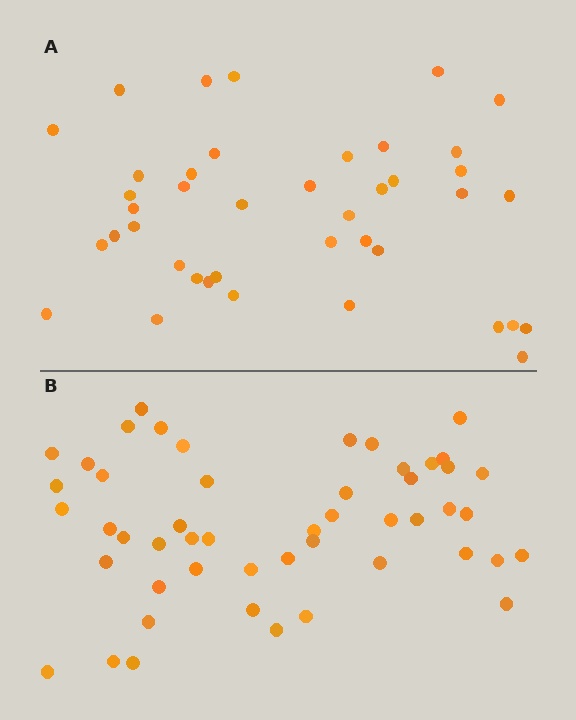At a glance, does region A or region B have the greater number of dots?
Region B (the bottom region) has more dots.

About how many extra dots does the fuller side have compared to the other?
Region B has roughly 8 or so more dots than region A.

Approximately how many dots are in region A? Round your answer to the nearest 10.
About 40 dots. (The exact count is 41, which rounds to 40.)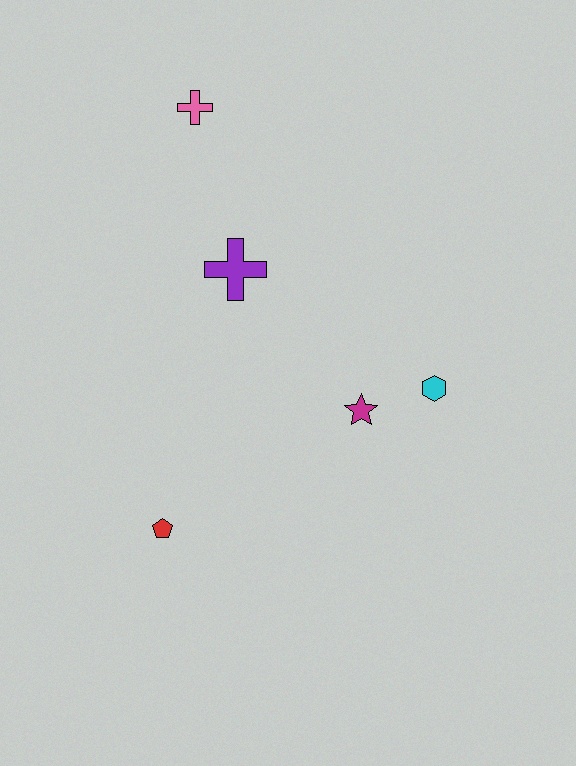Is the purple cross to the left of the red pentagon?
No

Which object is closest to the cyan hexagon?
The magenta star is closest to the cyan hexagon.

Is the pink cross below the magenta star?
No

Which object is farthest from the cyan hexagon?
The pink cross is farthest from the cyan hexagon.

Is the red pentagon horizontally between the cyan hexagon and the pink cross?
No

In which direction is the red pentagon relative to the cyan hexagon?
The red pentagon is to the left of the cyan hexagon.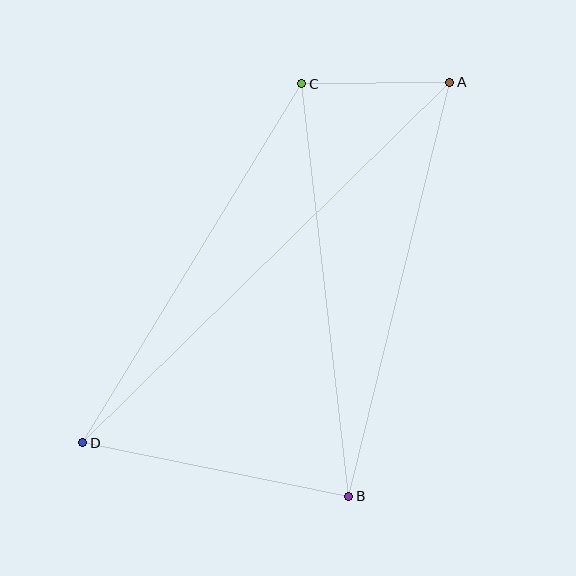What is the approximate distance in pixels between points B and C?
The distance between B and C is approximately 415 pixels.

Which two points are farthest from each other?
Points A and D are farthest from each other.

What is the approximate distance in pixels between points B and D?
The distance between B and D is approximately 271 pixels.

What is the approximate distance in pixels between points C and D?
The distance between C and D is approximately 421 pixels.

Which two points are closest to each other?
Points A and C are closest to each other.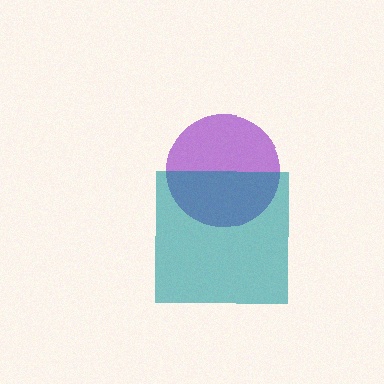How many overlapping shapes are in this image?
There are 2 overlapping shapes in the image.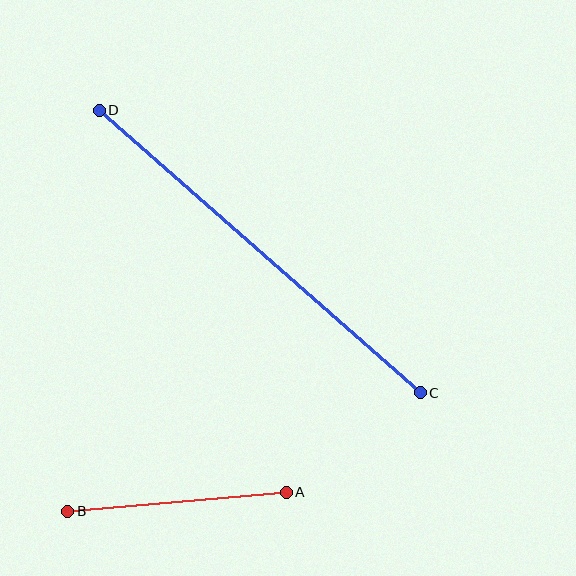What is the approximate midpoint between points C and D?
The midpoint is at approximately (260, 252) pixels.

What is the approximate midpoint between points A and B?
The midpoint is at approximately (177, 502) pixels.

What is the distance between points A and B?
The distance is approximately 219 pixels.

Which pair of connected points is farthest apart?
Points C and D are farthest apart.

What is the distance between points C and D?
The distance is approximately 428 pixels.